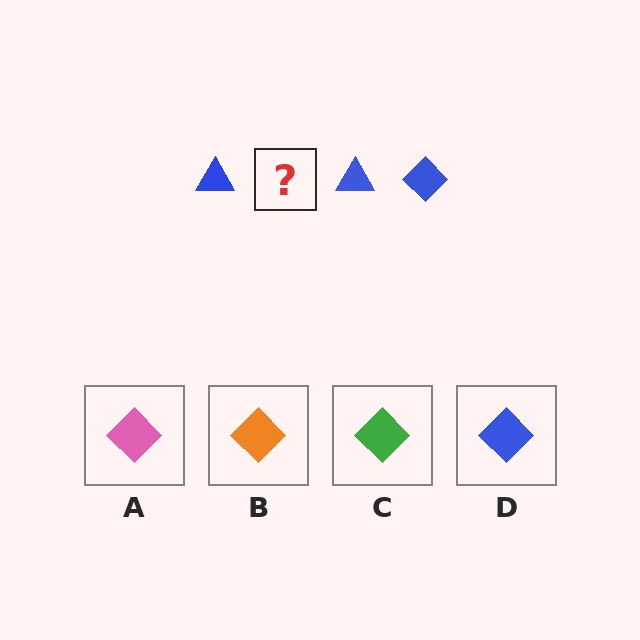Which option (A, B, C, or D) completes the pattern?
D.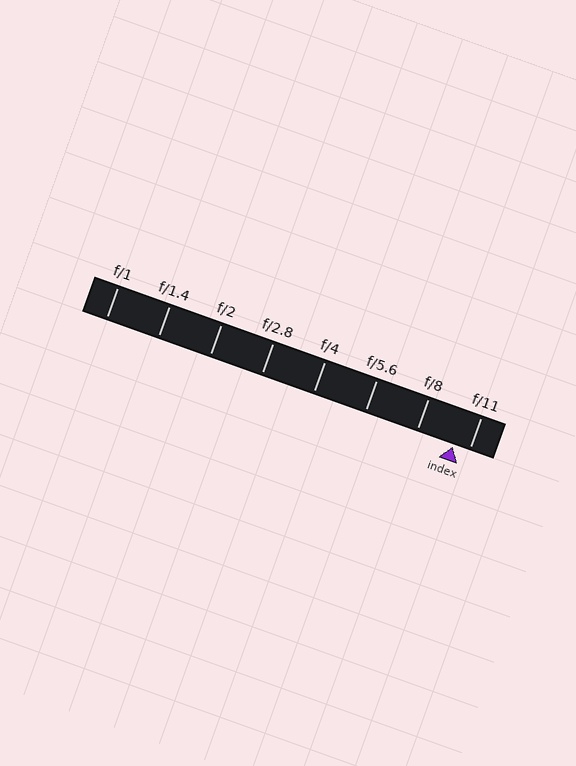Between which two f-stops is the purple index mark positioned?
The index mark is between f/8 and f/11.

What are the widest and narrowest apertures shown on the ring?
The widest aperture shown is f/1 and the narrowest is f/11.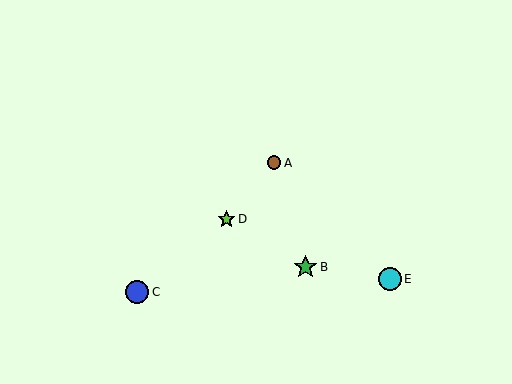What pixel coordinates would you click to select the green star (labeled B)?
Click at (306, 267) to select the green star B.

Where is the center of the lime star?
The center of the lime star is at (227, 219).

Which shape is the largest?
The blue circle (labeled C) is the largest.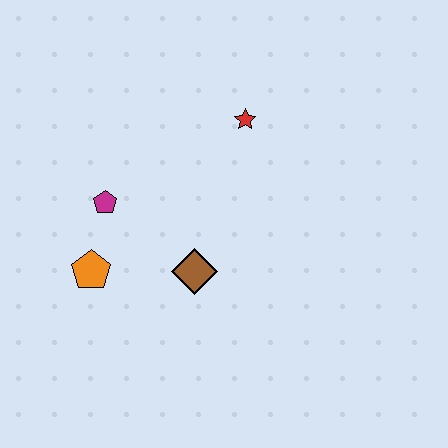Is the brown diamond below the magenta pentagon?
Yes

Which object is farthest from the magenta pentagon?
The red star is farthest from the magenta pentagon.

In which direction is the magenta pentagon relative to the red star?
The magenta pentagon is to the left of the red star.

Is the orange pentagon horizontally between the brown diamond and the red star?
No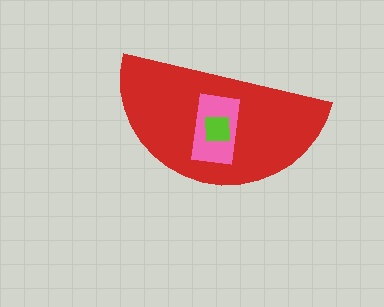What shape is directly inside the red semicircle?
The pink rectangle.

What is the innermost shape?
The lime square.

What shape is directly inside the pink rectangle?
The lime square.